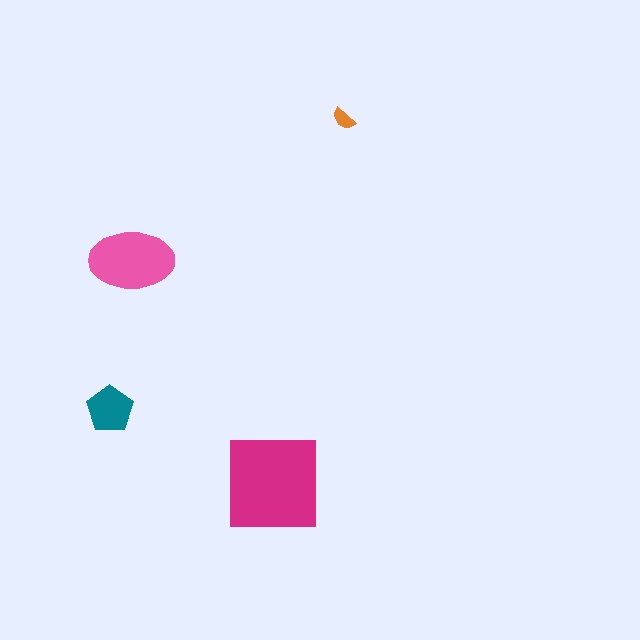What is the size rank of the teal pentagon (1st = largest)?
3rd.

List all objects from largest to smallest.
The magenta square, the pink ellipse, the teal pentagon, the orange semicircle.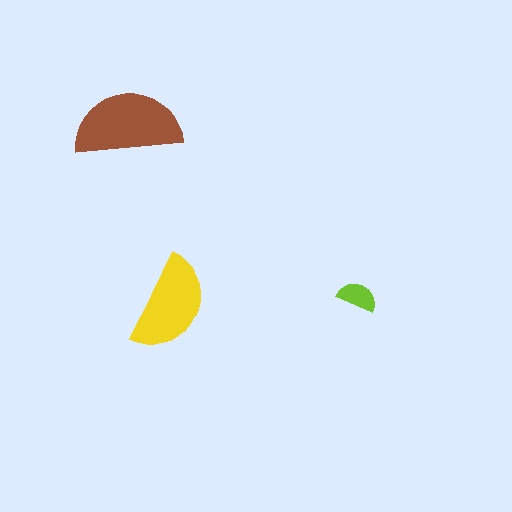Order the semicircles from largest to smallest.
the brown one, the yellow one, the lime one.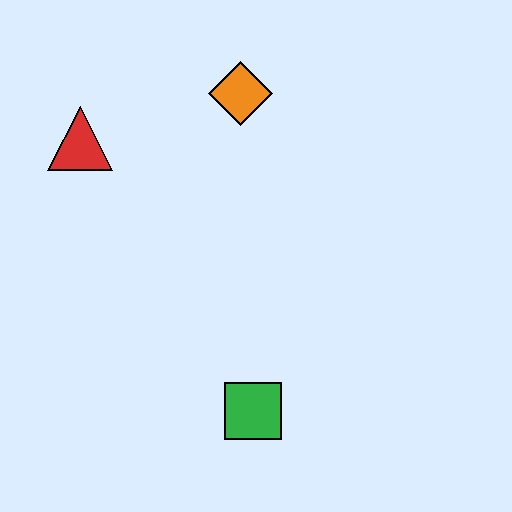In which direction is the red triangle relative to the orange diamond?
The red triangle is to the left of the orange diamond.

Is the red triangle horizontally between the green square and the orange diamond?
No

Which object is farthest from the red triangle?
The green square is farthest from the red triangle.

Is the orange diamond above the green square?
Yes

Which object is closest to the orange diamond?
The red triangle is closest to the orange diamond.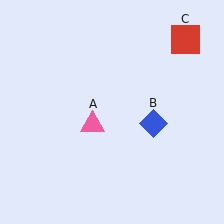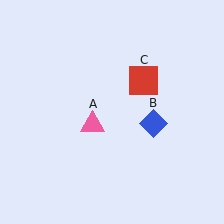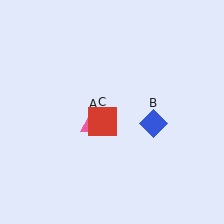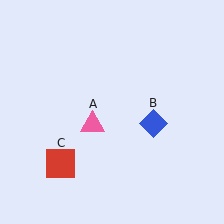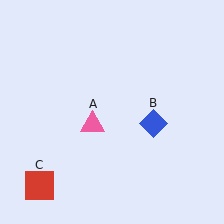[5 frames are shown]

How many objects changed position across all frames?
1 object changed position: red square (object C).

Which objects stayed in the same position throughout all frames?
Pink triangle (object A) and blue diamond (object B) remained stationary.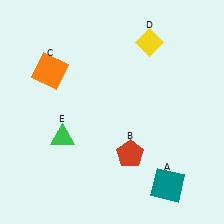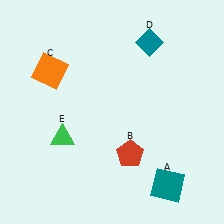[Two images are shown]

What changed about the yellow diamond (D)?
In Image 1, D is yellow. In Image 2, it changed to teal.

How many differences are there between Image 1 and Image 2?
There is 1 difference between the two images.